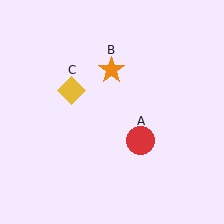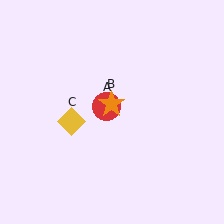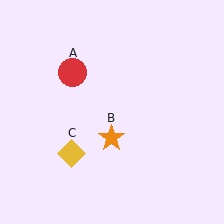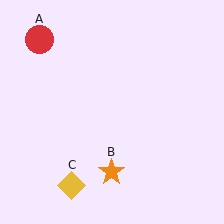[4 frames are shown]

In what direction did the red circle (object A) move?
The red circle (object A) moved up and to the left.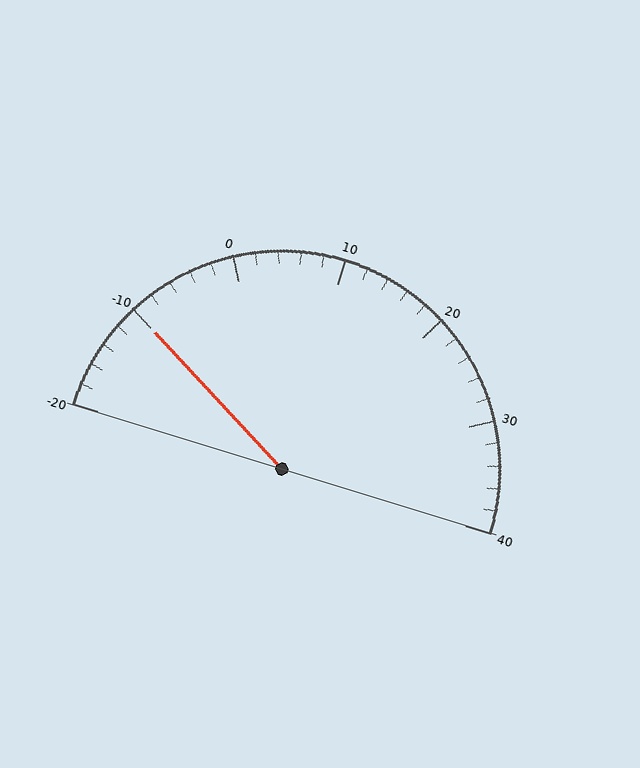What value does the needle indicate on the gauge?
The needle indicates approximately -10.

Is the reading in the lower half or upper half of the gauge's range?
The reading is in the lower half of the range (-20 to 40).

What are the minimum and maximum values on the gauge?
The gauge ranges from -20 to 40.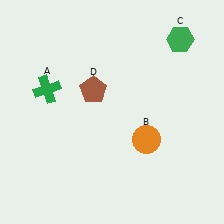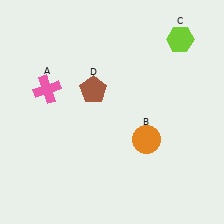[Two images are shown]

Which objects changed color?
A changed from green to pink. C changed from green to lime.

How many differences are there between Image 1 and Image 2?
There are 2 differences between the two images.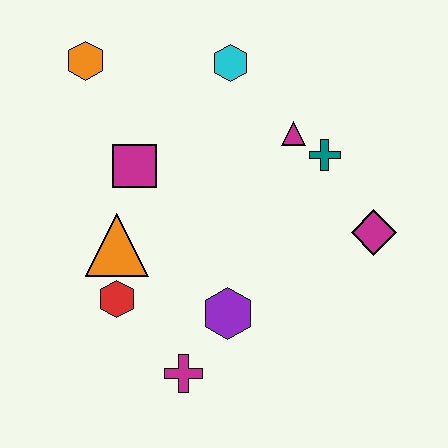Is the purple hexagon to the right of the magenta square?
Yes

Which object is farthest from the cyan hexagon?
The magenta cross is farthest from the cyan hexagon.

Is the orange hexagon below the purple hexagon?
No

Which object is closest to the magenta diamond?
The teal cross is closest to the magenta diamond.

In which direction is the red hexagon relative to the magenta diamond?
The red hexagon is to the left of the magenta diamond.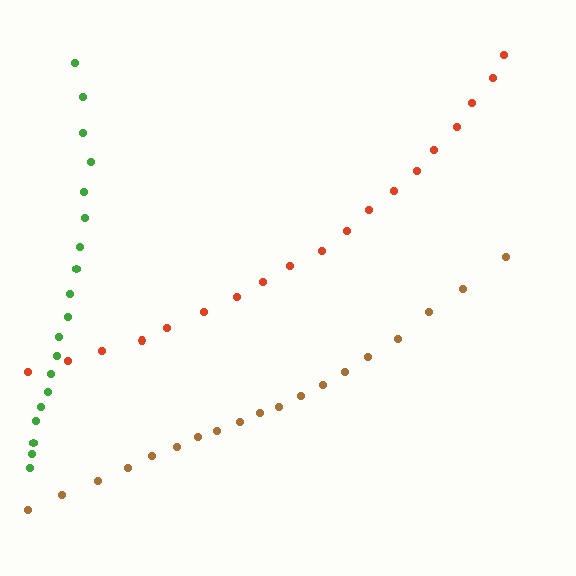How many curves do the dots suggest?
There are 3 distinct paths.